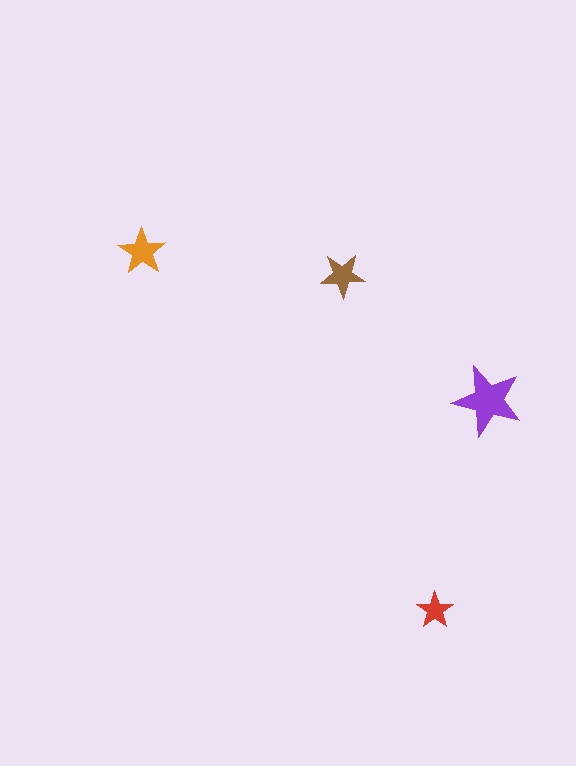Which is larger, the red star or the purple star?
The purple one.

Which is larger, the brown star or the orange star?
The orange one.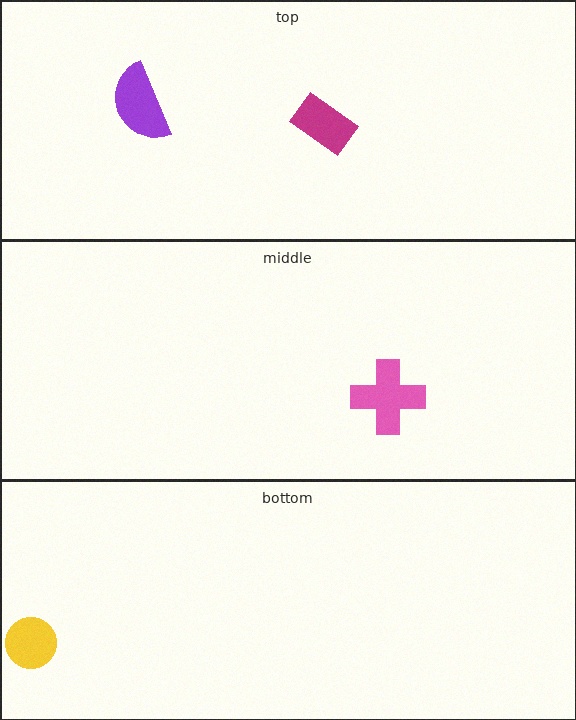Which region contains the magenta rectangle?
The top region.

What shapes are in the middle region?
The pink cross.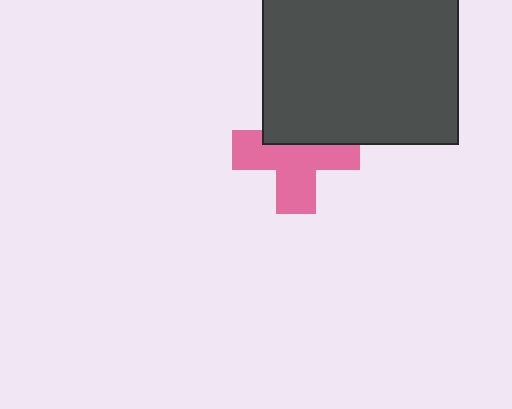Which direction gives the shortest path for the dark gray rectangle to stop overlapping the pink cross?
Moving up gives the shortest separation.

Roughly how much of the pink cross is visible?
About half of it is visible (roughly 61%).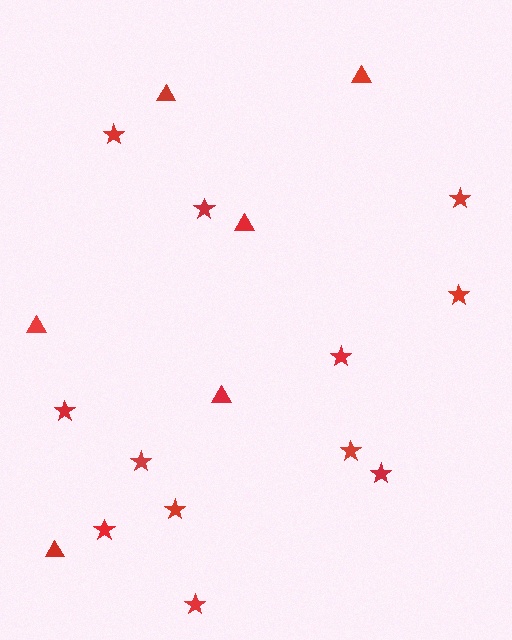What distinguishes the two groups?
There are 2 groups: one group of triangles (6) and one group of stars (12).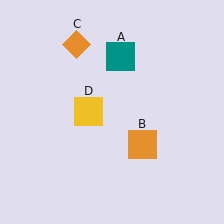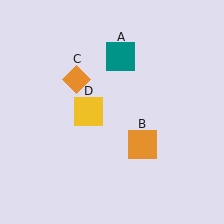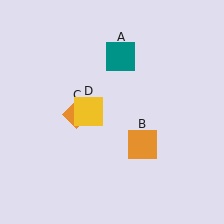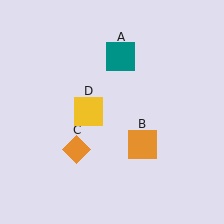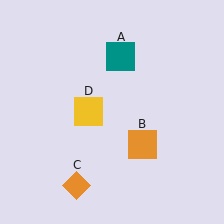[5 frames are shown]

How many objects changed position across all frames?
1 object changed position: orange diamond (object C).